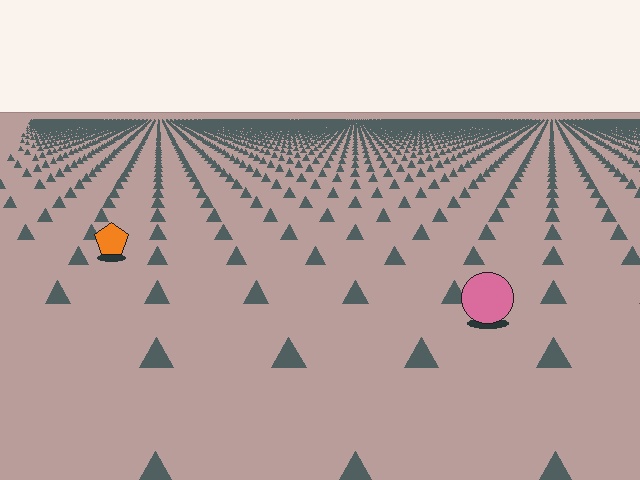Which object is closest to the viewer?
The pink circle is closest. The texture marks near it are larger and more spread out.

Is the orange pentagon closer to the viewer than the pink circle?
No. The pink circle is closer — you can tell from the texture gradient: the ground texture is coarser near it.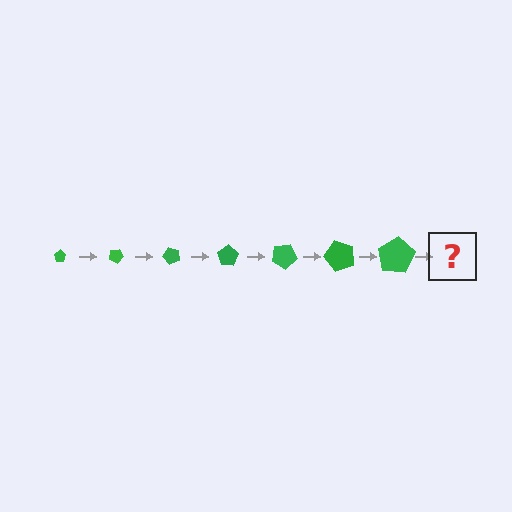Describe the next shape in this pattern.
It should be a pentagon, larger than the previous one and rotated 175 degrees from the start.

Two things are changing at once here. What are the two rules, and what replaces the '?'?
The two rules are that the pentagon grows larger each step and it rotates 25 degrees each step. The '?' should be a pentagon, larger than the previous one and rotated 175 degrees from the start.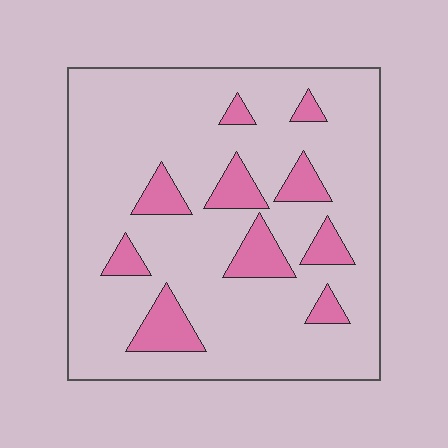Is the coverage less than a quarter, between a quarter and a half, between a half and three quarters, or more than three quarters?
Less than a quarter.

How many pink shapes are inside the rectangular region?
10.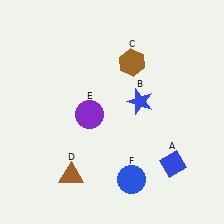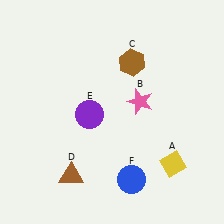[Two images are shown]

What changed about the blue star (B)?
In Image 1, B is blue. In Image 2, it changed to pink.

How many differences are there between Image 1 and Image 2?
There are 2 differences between the two images.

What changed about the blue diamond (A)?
In Image 1, A is blue. In Image 2, it changed to yellow.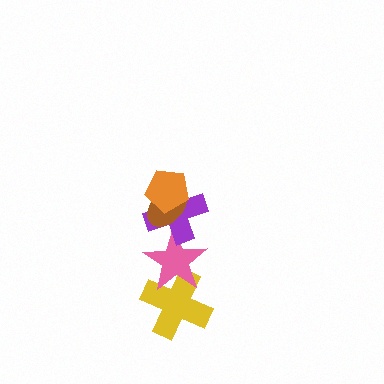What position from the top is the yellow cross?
The yellow cross is 5th from the top.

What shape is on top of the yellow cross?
The pink star is on top of the yellow cross.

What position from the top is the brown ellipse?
The brown ellipse is 2nd from the top.